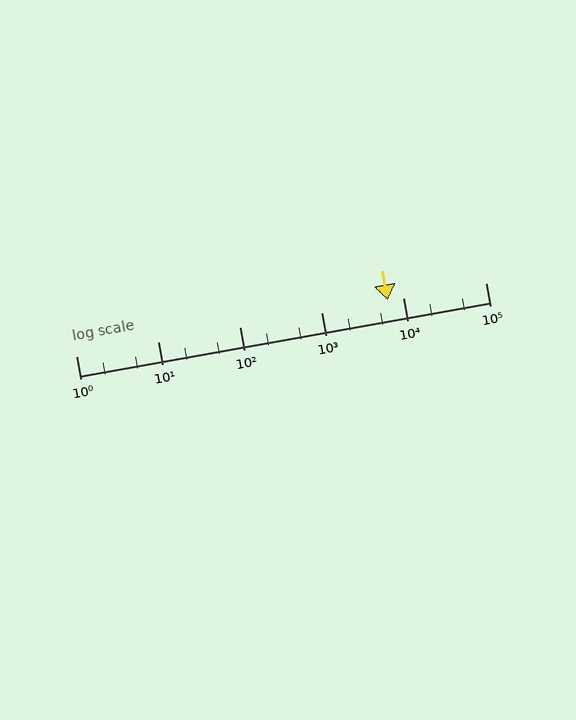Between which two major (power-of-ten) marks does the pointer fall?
The pointer is between 1000 and 10000.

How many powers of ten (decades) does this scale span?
The scale spans 5 decades, from 1 to 100000.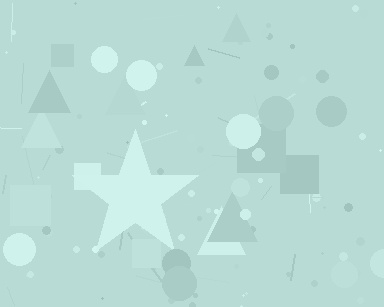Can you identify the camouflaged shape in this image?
The camouflaged shape is a star.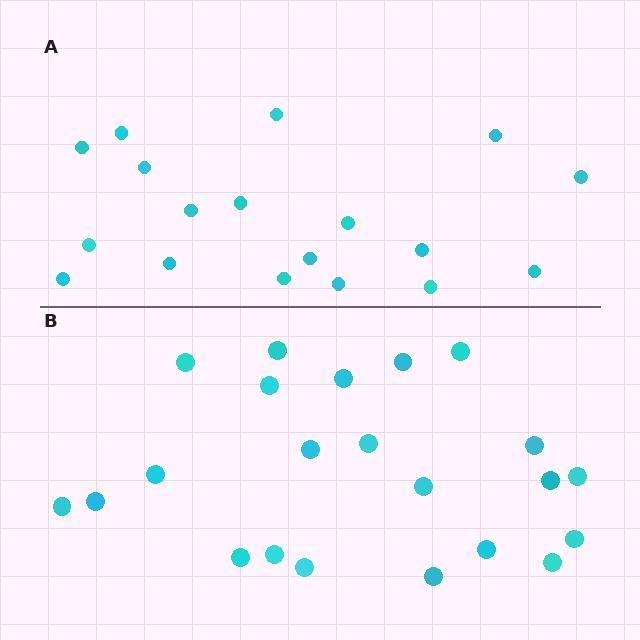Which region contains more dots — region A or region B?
Region B (the bottom region) has more dots.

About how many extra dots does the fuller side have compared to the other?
Region B has about 4 more dots than region A.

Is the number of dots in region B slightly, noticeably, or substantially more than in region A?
Region B has only slightly more — the two regions are fairly close. The ratio is roughly 1.2 to 1.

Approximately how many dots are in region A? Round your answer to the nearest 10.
About 20 dots. (The exact count is 18, which rounds to 20.)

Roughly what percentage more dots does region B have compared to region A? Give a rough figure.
About 20% more.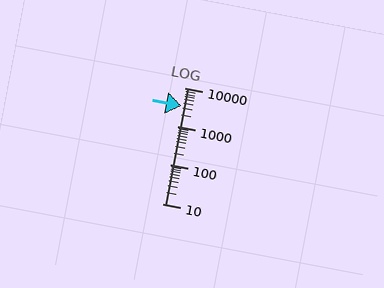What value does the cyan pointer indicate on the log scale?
The pointer indicates approximately 3300.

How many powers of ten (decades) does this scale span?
The scale spans 3 decades, from 10 to 10000.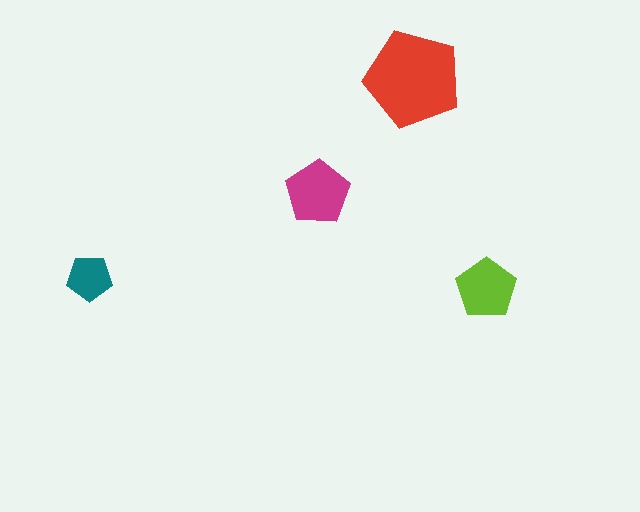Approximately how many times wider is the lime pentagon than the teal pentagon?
About 1.5 times wider.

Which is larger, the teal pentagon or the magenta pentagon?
The magenta one.